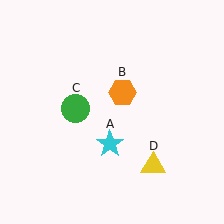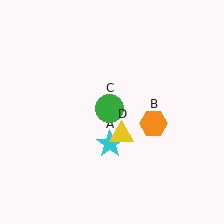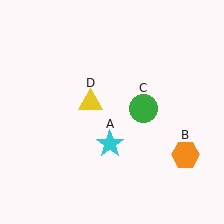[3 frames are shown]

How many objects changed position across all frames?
3 objects changed position: orange hexagon (object B), green circle (object C), yellow triangle (object D).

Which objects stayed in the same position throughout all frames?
Cyan star (object A) remained stationary.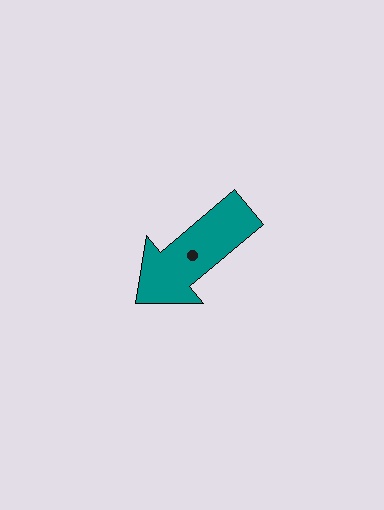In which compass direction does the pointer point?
Southwest.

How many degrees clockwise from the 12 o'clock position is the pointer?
Approximately 230 degrees.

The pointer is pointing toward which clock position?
Roughly 8 o'clock.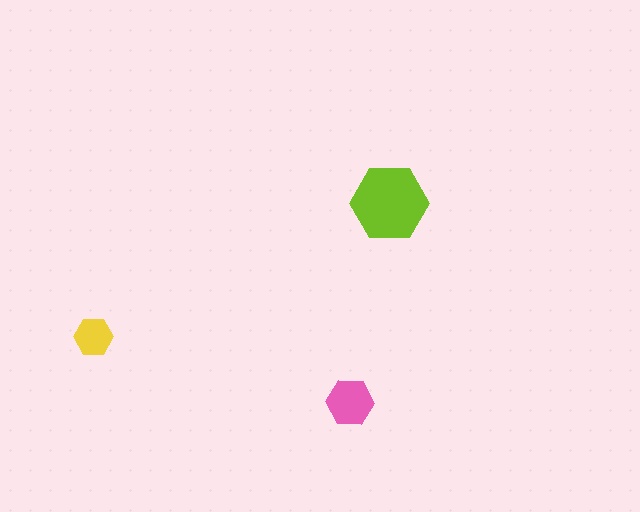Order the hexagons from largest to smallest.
the lime one, the pink one, the yellow one.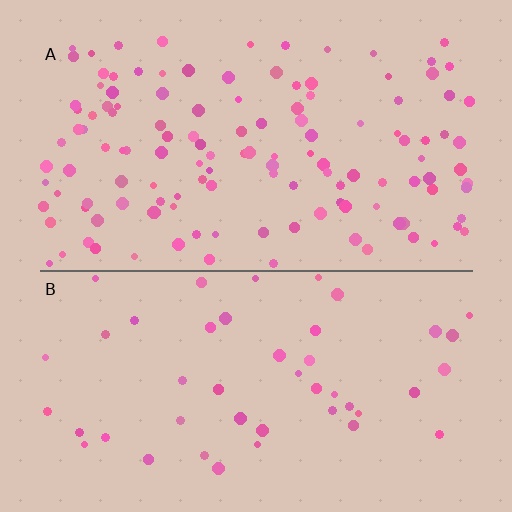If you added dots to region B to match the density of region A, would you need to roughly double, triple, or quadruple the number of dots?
Approximately triple.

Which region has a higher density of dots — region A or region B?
A (the top).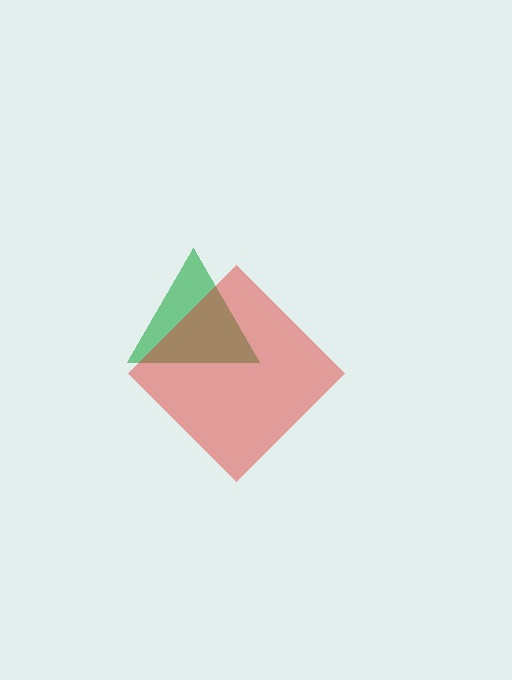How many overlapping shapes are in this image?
There are 2 overlapping shapes in the image.